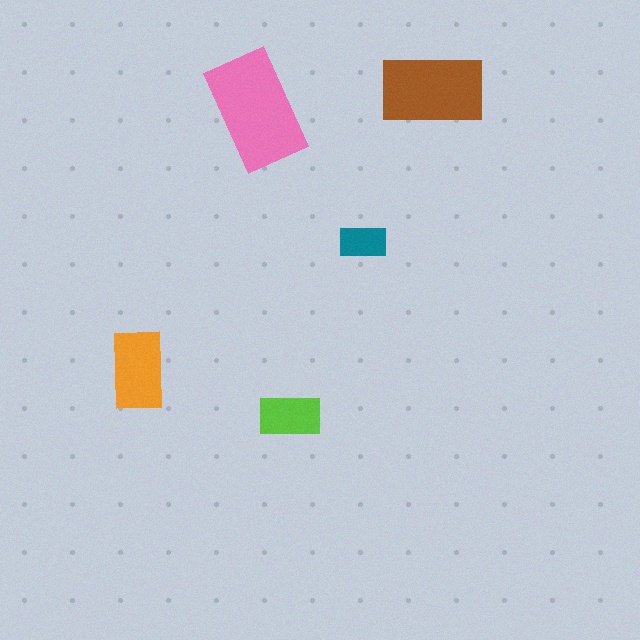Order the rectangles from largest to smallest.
the pink one, the brown one, the orange one, the lime one, the teal one.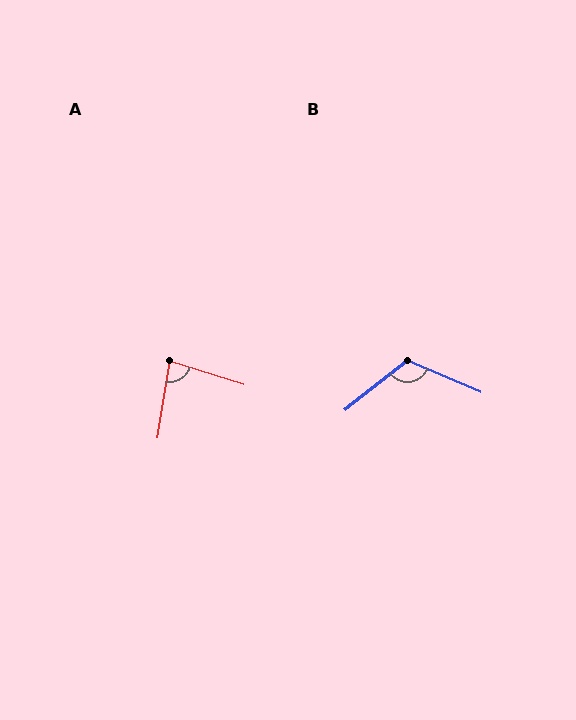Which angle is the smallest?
A, at approximately 82 degrees.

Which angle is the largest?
B, at approximately 119 degrees.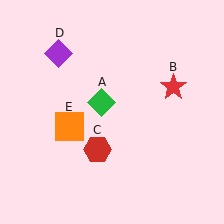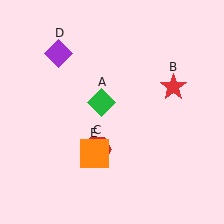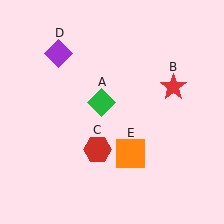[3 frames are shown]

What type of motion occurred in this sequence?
The orange square (object E) rotated counterclockwise around the center of the scene.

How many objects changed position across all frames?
1 object changed position: orange square (object E).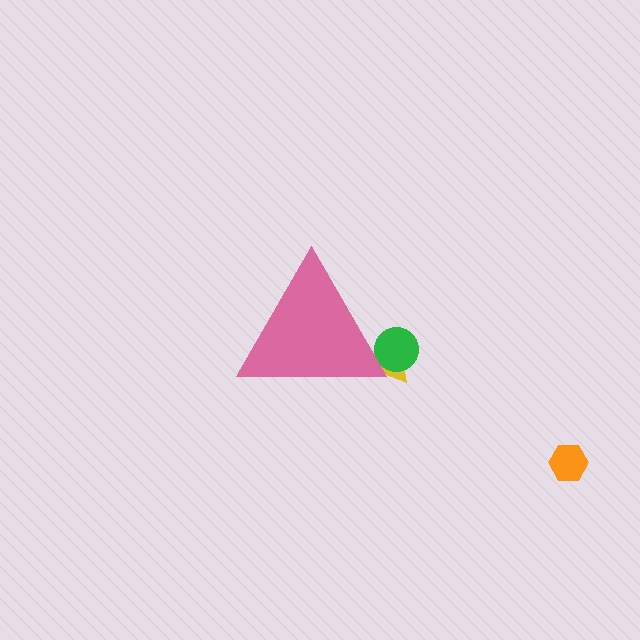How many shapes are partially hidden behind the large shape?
2 shapes are partially hidden.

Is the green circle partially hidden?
Yes, the green circle is partially hidden behind the pink triangle.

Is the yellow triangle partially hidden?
Yes, the yellow triangle is partially hidden behind the pink triangle.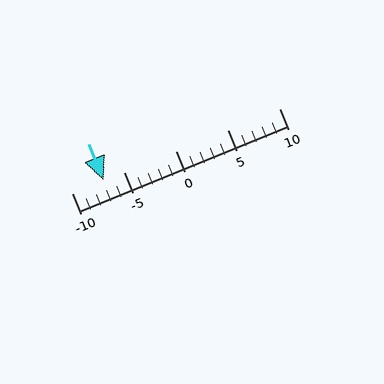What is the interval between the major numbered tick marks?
The major tick marks are spaced 5 units apart.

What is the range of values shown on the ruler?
The ruler shows values from -10 to 10.